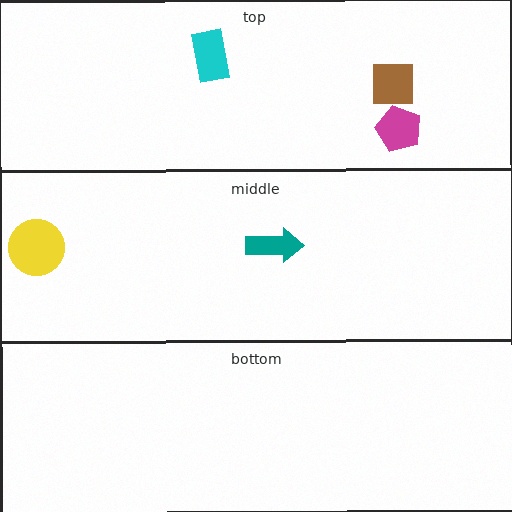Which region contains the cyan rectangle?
The top region.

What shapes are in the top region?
The brown square, the cyan rectangle, the magenta pentagon.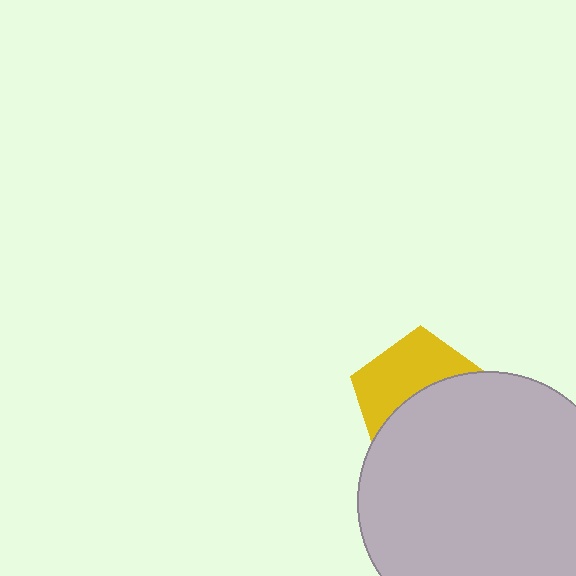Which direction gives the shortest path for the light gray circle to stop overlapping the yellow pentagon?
Moving down gives the shortest separation.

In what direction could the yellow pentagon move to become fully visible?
The yellow pentagon could move up. That would shift it out from behind the light gray circle entirely.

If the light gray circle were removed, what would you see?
You would see the complete yellow pentagon.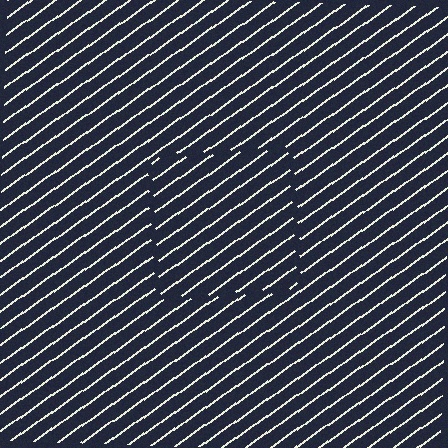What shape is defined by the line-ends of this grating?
An illusory square. The interior of the shape contains the same grating, shifted by half a period — the contour is defined by the phase discontinuity where line-ends from the inner and outer gratings abut.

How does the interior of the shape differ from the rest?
The interior of the shape contains the same grating, shifted by half a period — the contour is defined by the phase discontinuity where line-ends from the inner and outer gratings abut.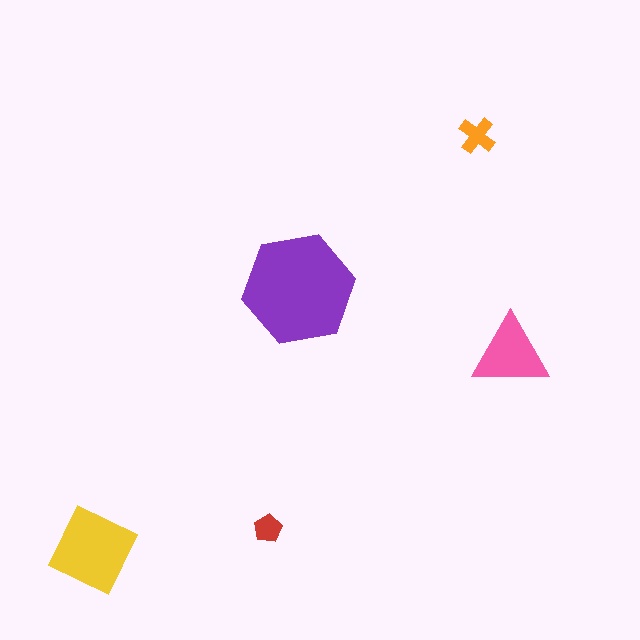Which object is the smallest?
The red pentagon.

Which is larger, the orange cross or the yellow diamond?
The yellow diamond.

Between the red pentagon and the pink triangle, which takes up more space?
The pink triangle.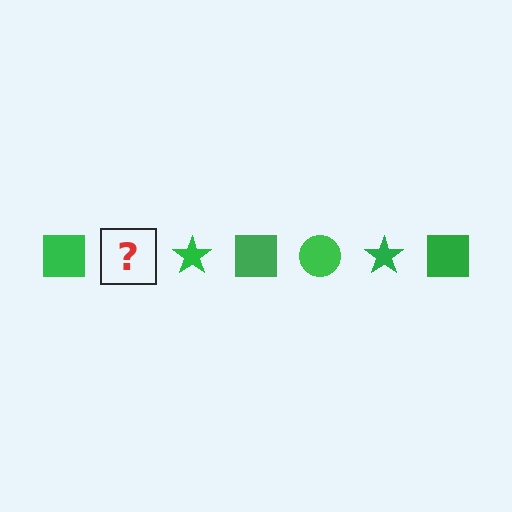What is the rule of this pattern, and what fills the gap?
The rule is that the pattern cycles through square, circle, star shapes in green. The gap should be filled with a green circle.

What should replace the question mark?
The question mark should be replaced with a green circle.